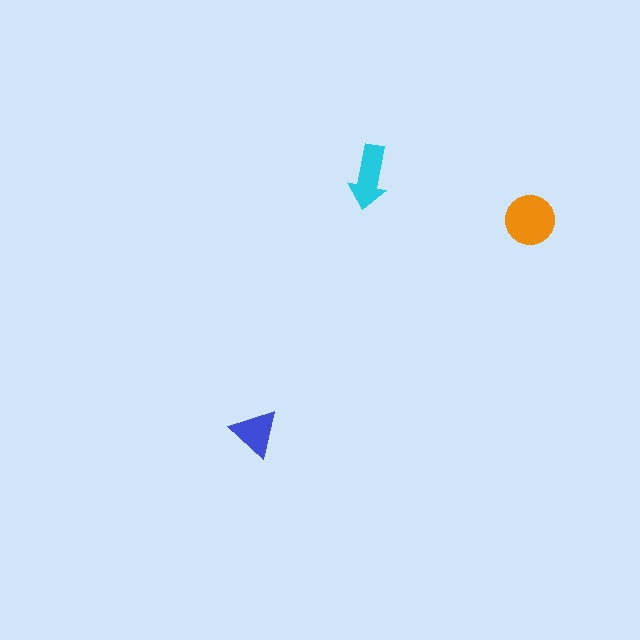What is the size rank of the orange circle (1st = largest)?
1st.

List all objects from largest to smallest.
The orange circle, the cyan arrow, the blue triangle.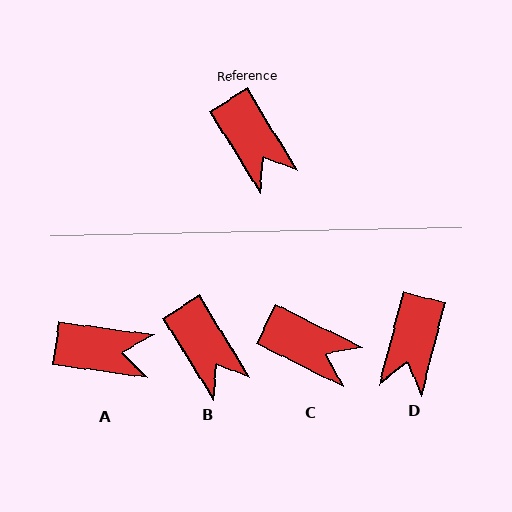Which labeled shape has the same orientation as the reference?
B.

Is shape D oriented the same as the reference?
No, it is off by about 46 degrees.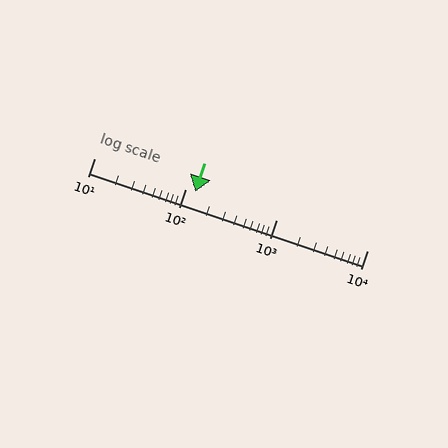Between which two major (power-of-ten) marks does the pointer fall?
The pointer is between 100 and 1000.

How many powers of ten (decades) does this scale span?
The scale spans 3 decades, from 10 to 10000.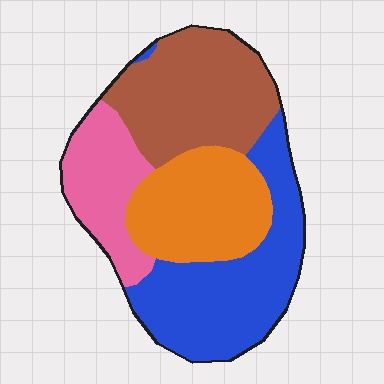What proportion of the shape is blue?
Blue covers roughly 30% of the shape.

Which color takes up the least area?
Pink, at roughly 15%.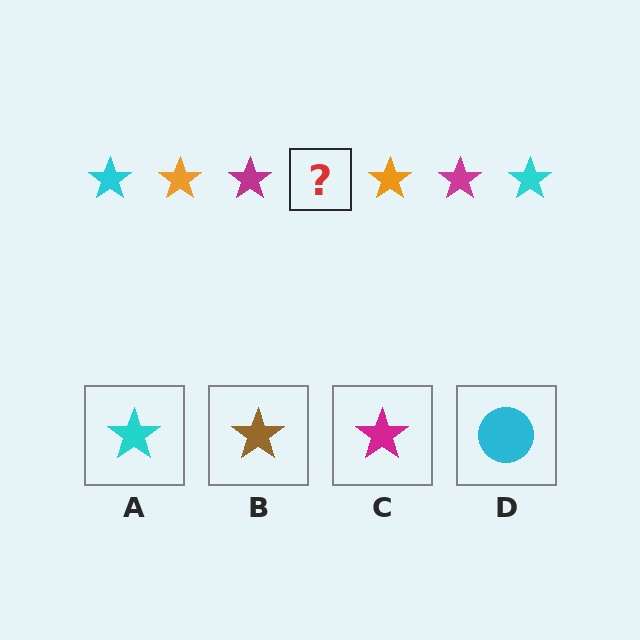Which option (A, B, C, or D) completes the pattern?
A.